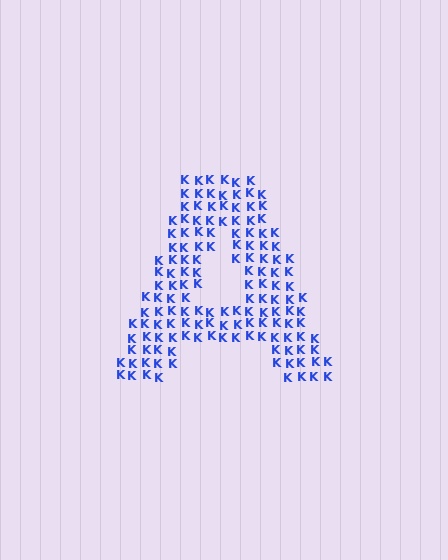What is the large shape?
The large shape is the letter A.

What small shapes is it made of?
It is made of small letter K's.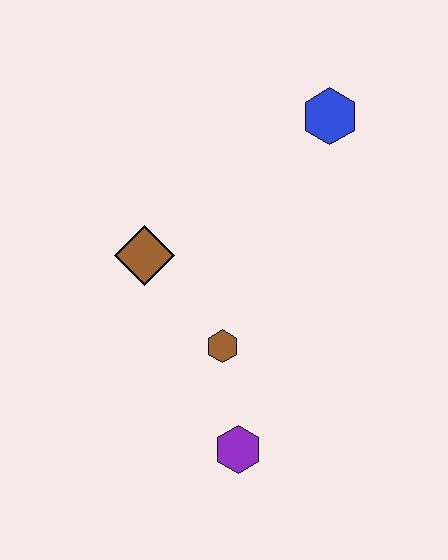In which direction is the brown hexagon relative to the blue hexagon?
The brown hexagon is below the blue hexagon.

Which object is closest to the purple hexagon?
The brown hexagon is closest to the purple hexagon.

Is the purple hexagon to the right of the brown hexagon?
Yes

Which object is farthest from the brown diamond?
The blue hexagon is farthest from the brown diamond.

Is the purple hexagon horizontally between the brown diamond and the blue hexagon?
Yes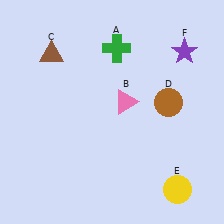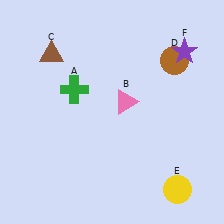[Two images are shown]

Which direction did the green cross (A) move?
The green cross (A) moved left.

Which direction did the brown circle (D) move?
The brown circle (D) moved up.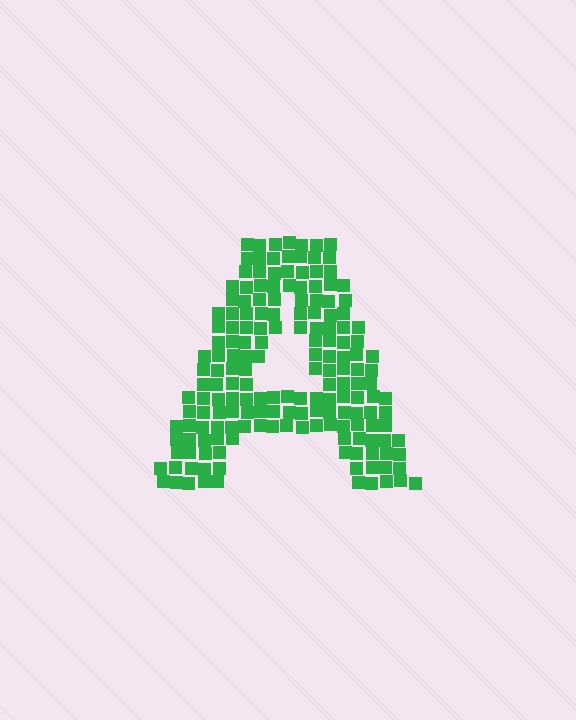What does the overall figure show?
The overall figure shows the letter A.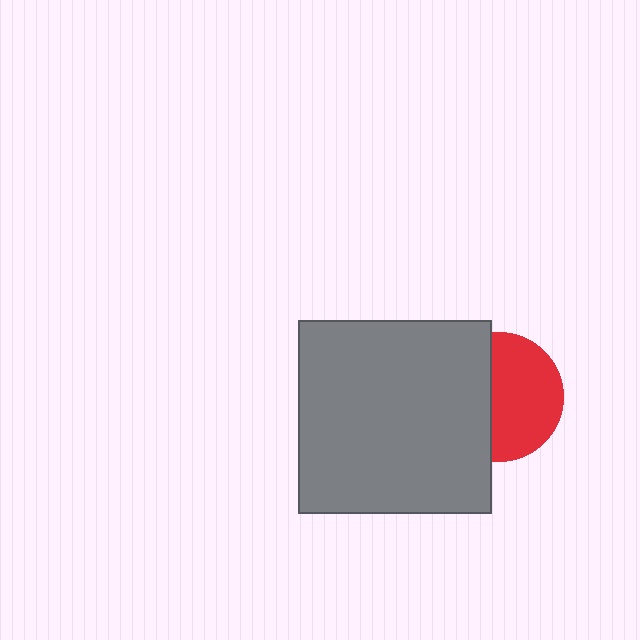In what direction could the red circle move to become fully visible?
The red circle could move right. That would shift it out from behind the gray square entirely.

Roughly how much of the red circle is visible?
About half of it is visible (roughly 57%).